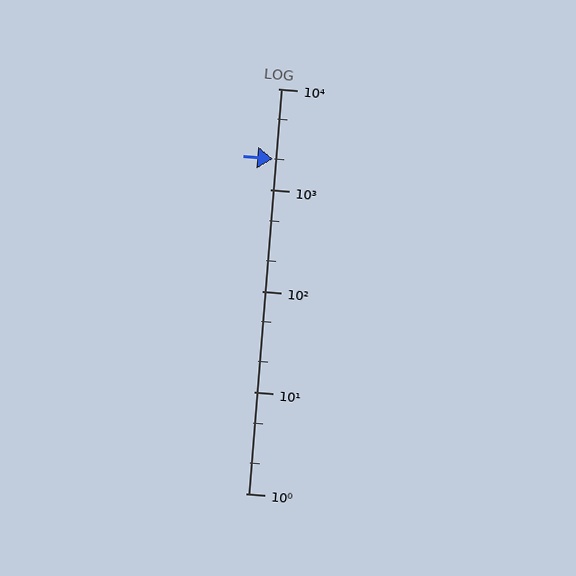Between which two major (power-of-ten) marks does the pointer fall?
The pointer is between 1000 and 10000.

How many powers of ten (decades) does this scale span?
The scale spans 4 decades, from 1 to 10000.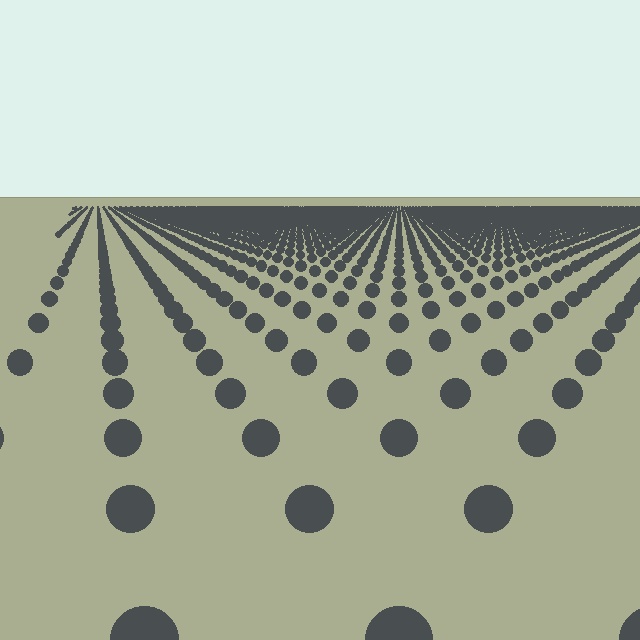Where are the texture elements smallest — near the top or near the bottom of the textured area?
Near the top.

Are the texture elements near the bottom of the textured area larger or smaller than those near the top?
Larger. Near the bottom, elements are closer to the viewer and appear at a bigger on-screen size.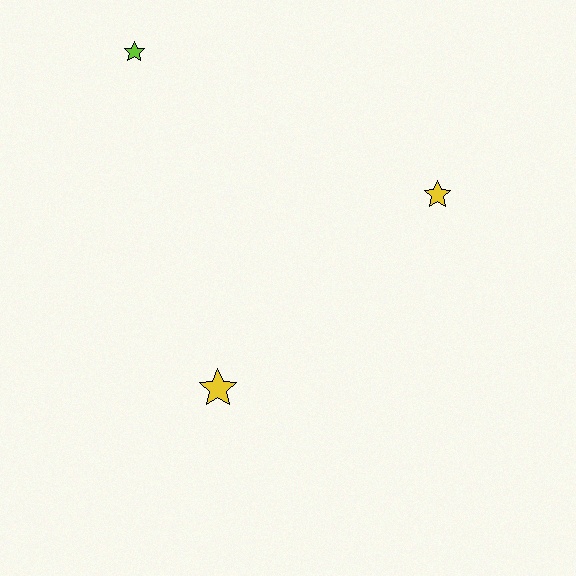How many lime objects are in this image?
There is 1 lime object.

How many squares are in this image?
There are no squares.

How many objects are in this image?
There are 3 objects.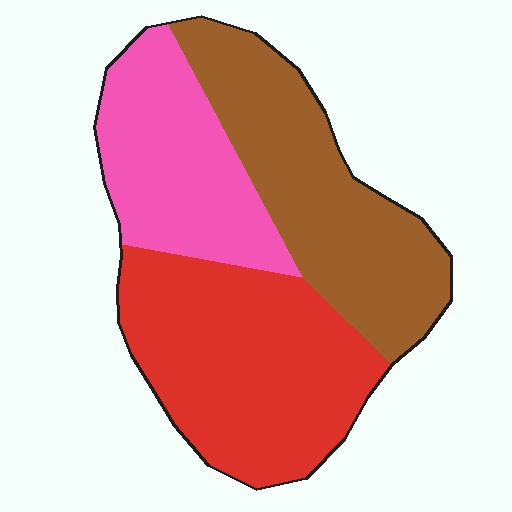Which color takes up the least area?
Pink, at roughly 25%.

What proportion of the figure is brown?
Brown takes up about one third (1/3) of the figure.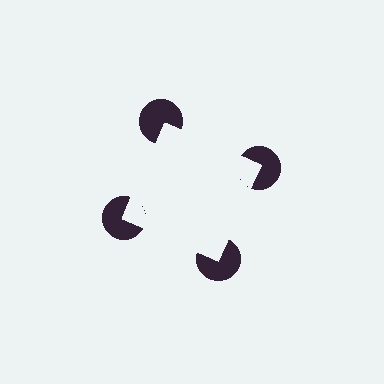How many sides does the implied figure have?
4 sides.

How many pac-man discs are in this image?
There are 4 — one at each vertex of the illusory square.